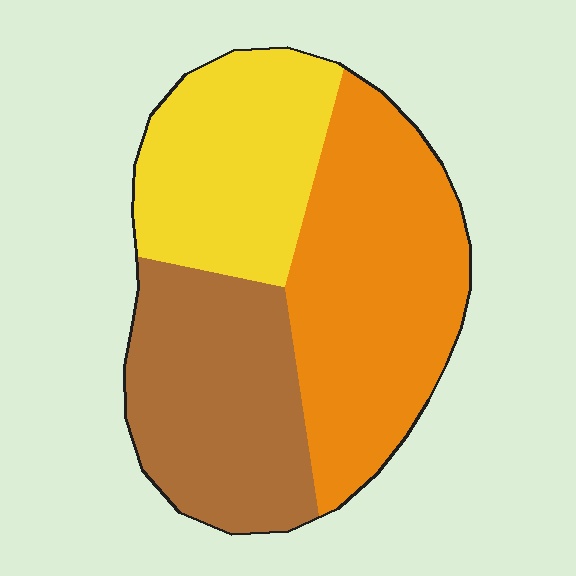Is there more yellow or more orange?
Orange.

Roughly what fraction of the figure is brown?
Brown covers about 30% of the figure.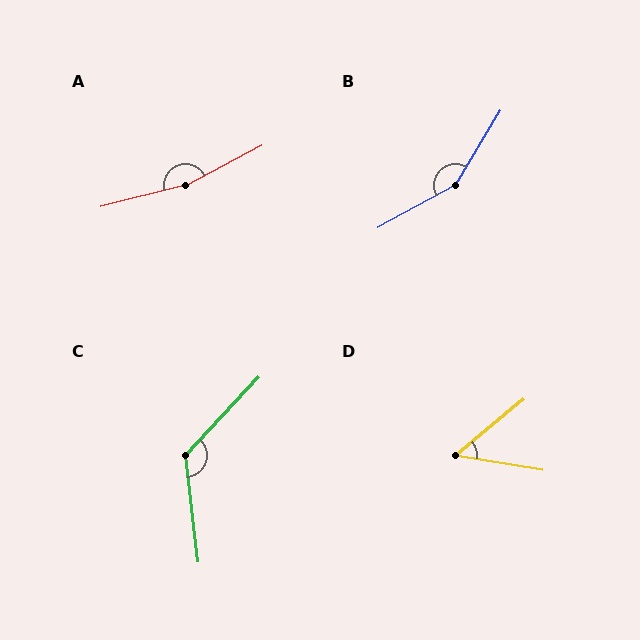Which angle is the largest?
A, at approximately 166 degrees.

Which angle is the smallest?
D, at approximately 48 degrees.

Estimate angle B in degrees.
Approximately 150 degrees.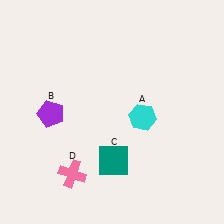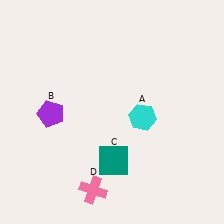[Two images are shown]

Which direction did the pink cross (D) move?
The pink cross (D) moved right.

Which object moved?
The pink cross (D) moved right.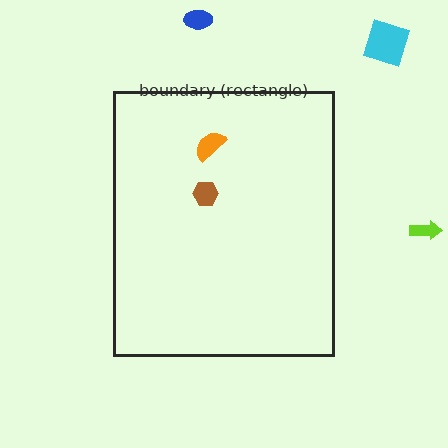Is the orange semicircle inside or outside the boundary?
Inside.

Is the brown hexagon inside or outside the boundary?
Inside.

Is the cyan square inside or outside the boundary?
Outside.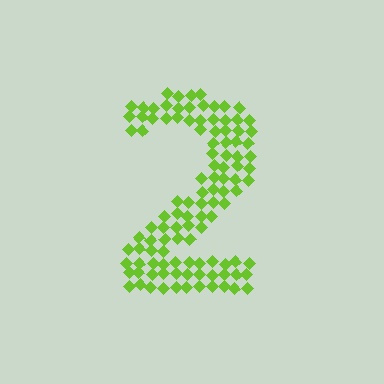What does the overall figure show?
The overall figure shows the digit 2.